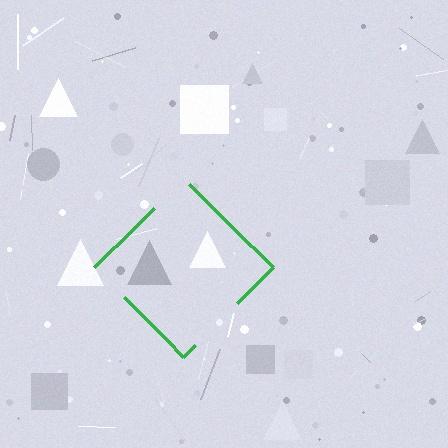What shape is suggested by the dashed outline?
The dashed outline suggests a diamond.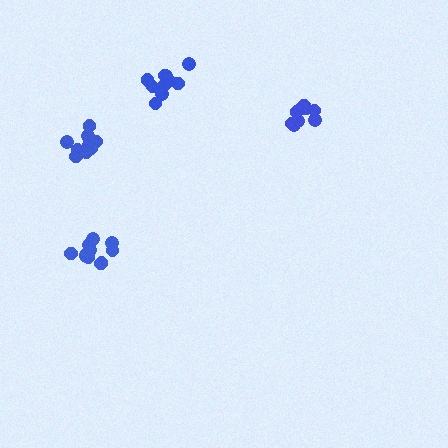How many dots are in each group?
Group 1: 10 dots, Group 2: 9 dots, Group 3: 11 dots, Group 4: 12 dots (42 total).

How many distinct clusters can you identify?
There are 4 distinct clusters.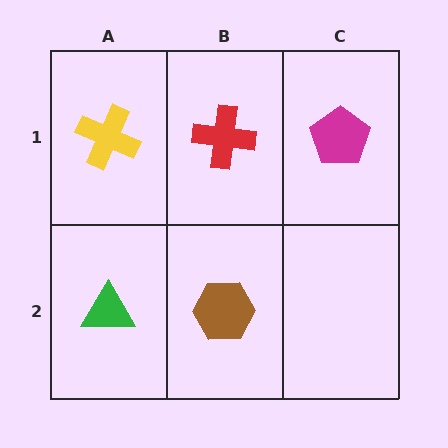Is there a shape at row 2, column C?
No, that cell is empty.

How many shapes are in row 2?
2 shapes.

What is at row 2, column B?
A brown hexagon.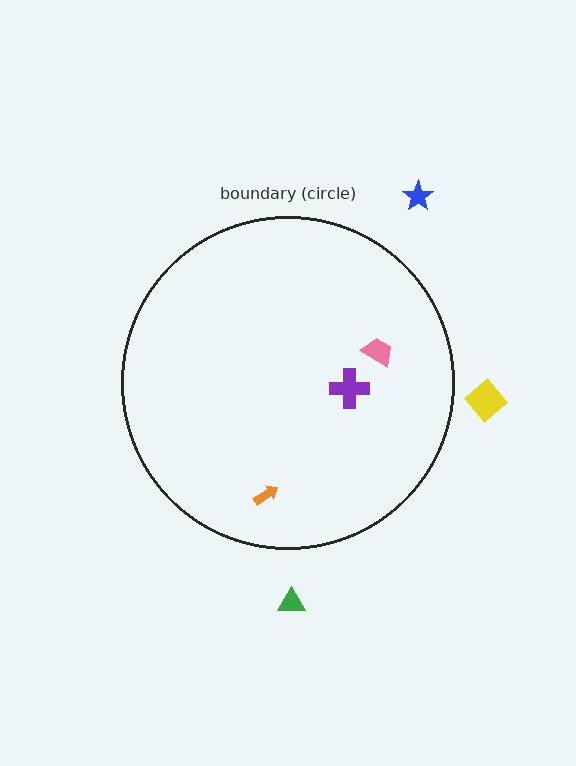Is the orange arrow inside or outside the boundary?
Inside.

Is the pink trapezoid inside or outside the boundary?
Inside.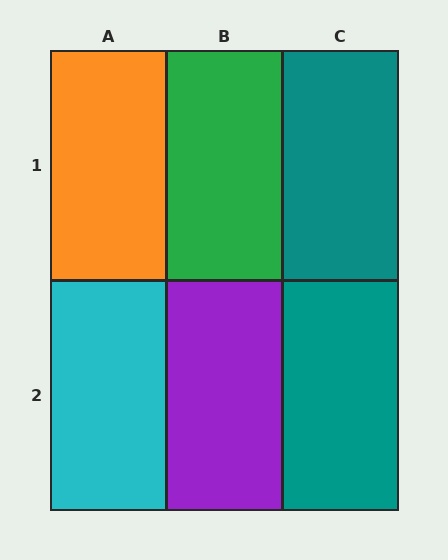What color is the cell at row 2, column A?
Cyan.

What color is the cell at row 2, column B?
Purple.